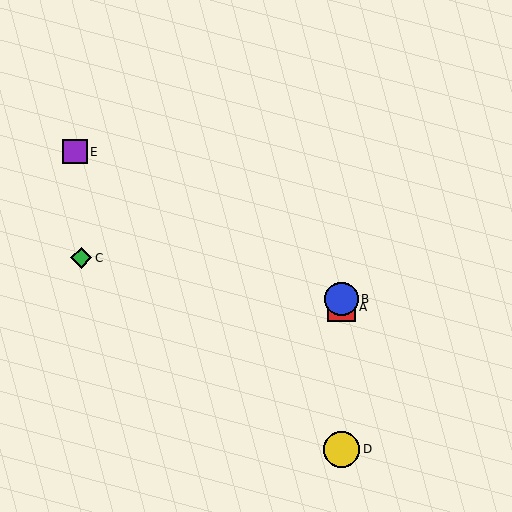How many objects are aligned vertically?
3 objects (A, B, D) are aligned vertically.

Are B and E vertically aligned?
No, B is at x≈341 and E is at x≈75.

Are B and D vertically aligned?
Yes, both are at x≈341.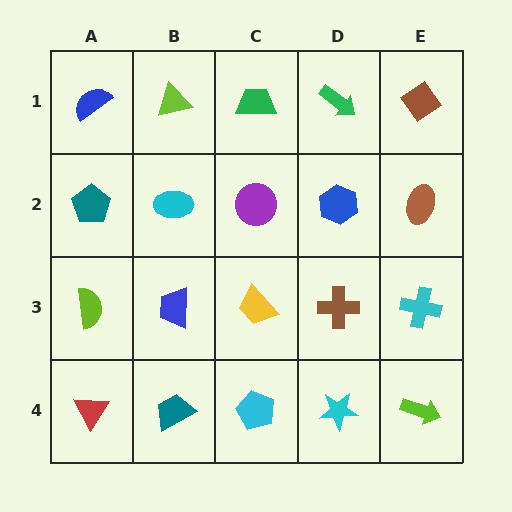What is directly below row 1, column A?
A teal pentagon.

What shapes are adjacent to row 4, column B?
A blue trapezoid (row 3, column B), a red triangle (row 4, column A), a cyan pentagon (row 4, column C).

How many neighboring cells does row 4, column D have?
3.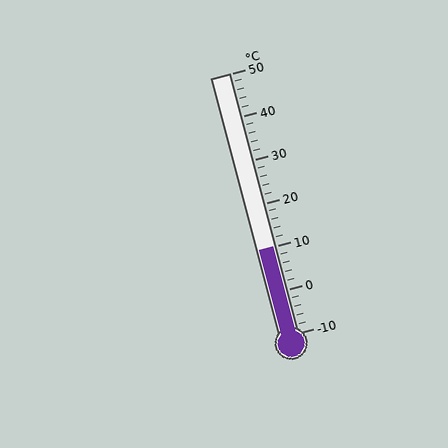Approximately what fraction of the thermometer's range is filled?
The thermometer is filled to approximately 35% of its range.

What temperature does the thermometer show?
The thermometer shows approximately 10°C.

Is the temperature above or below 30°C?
The temperature is below 30°C.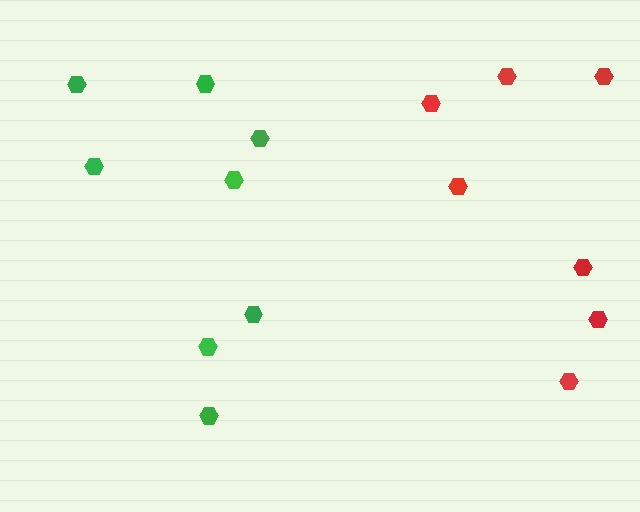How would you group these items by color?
There are 2 groups: one group of green hexagons (8) and one group of red hexagons (7).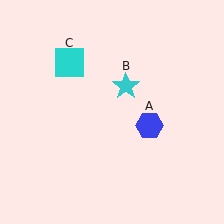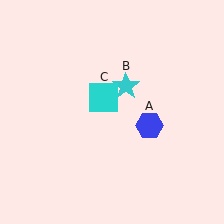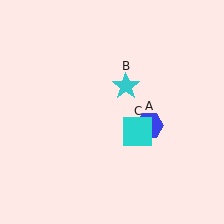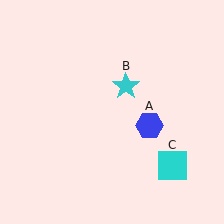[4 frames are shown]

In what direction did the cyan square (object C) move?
The cyan square (object C) moved down and to the right.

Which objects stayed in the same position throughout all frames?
Blue hexagon (object A) and cyan star (object B) remained stationary.